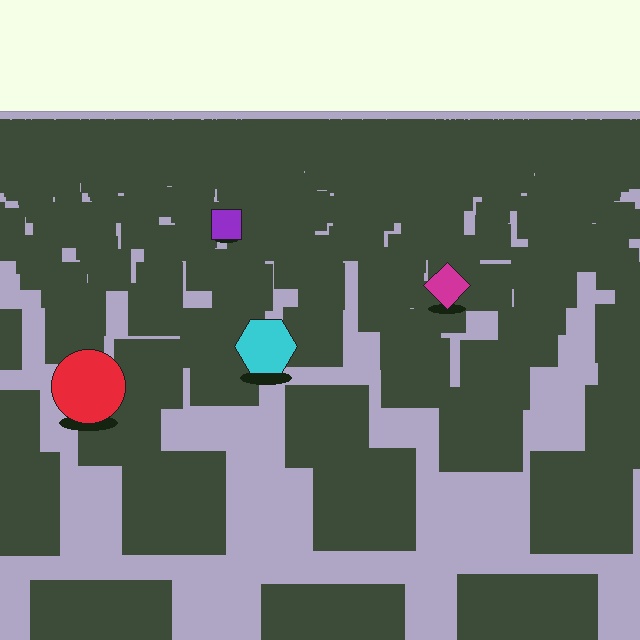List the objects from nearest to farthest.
From nearest to farthest: the red circle, the cyan hexagon, the magenta diamond, the purple square.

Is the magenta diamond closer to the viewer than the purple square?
Yes. The magenta diamond is closer — you can tell from the texture gradient: the ground texture is coarser near it.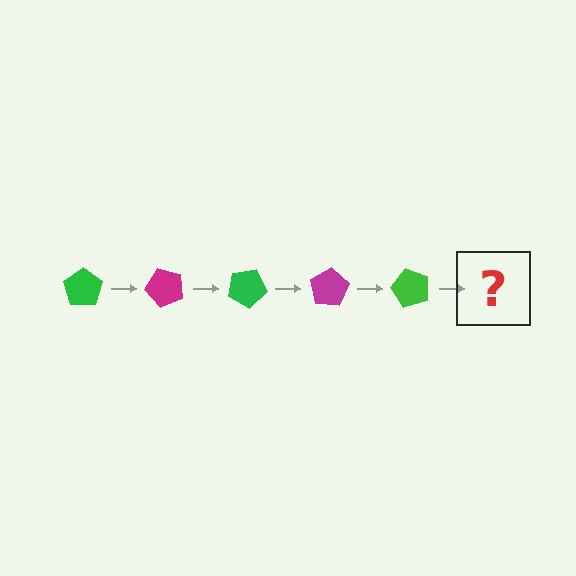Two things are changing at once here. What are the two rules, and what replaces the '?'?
The two rules are that it rotates 50 degrees each step and the color cycles through green and magenta. The '?' should be a magenta pentagon, rotated 250 degrees from the start.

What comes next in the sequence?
The next element should be a magenta pentagon, rotated 250 degrees from the start.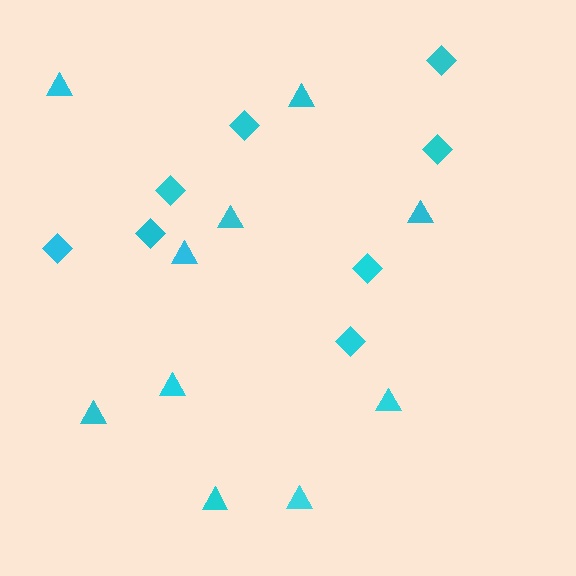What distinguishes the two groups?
There are 2 groups: one group of triangles (10) and one group of diamonds (8).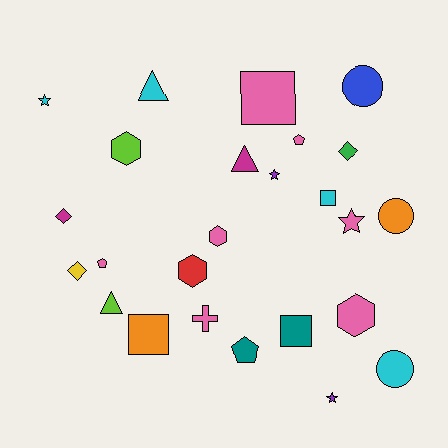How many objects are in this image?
There are 25 objects.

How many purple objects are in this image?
There are 2 purple objects.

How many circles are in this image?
There are 3 circles.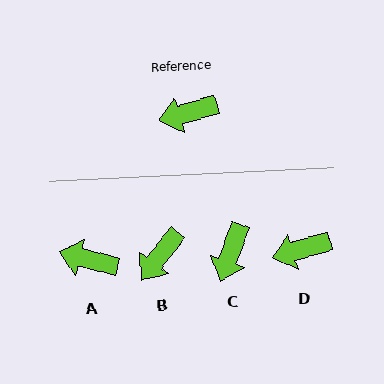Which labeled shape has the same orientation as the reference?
D.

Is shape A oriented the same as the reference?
No, it is off by about 31 degrees.